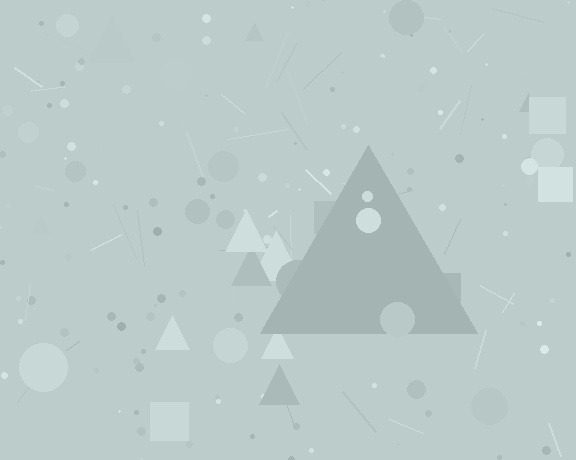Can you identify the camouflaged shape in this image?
The camouflaged shape is a triangle.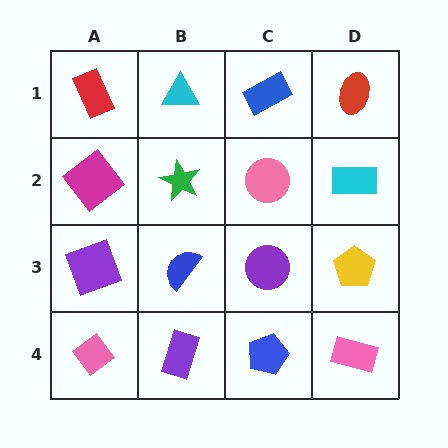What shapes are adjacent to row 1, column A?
A magenta diamond (row 2, column A), a cyan triangle (row 1, column B).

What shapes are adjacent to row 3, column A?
A magenta diamond (row 2, column A), a pink diamond (row 4, column A), a blue semicircle (row 3, column B).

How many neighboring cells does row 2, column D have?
3.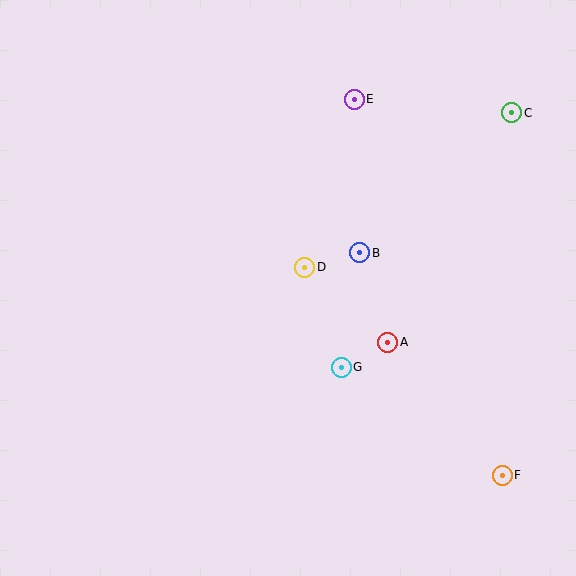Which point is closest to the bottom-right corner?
Point F is closest to the bottom-right corner.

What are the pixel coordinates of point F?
Point F is at (502, 475).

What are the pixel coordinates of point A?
Point A is at (388, 342).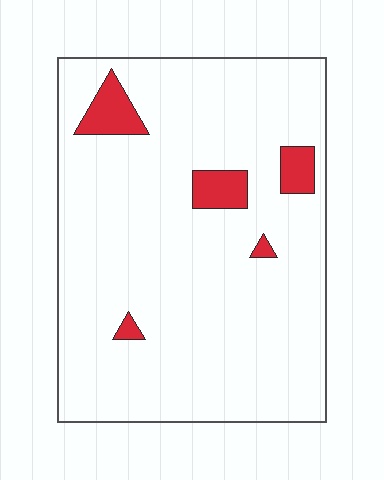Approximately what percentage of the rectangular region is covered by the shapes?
Approximately 5%.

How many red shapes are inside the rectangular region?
5.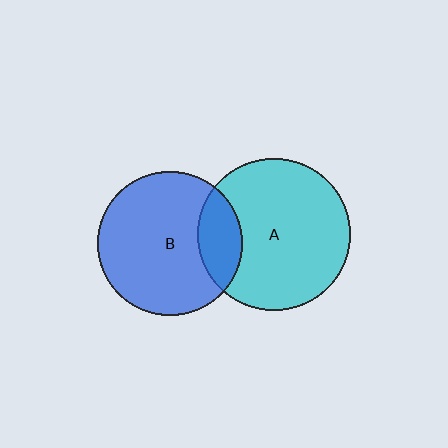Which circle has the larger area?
Circle A (cyan).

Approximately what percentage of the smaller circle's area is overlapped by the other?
Approximately 20%.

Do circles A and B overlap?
Yes.